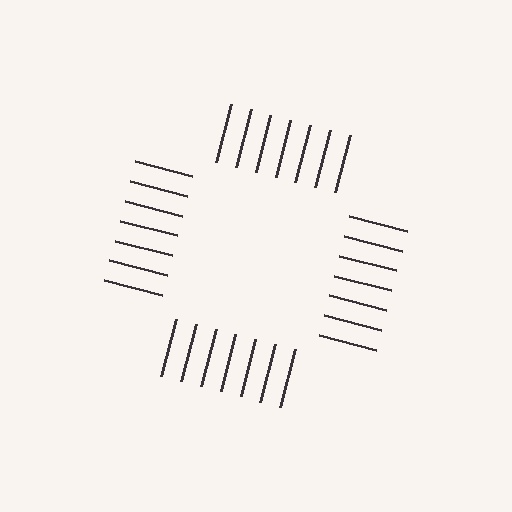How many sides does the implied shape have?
4 sides — the line-ends trace a square.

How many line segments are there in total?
28 — 7 along each of the 4 edges.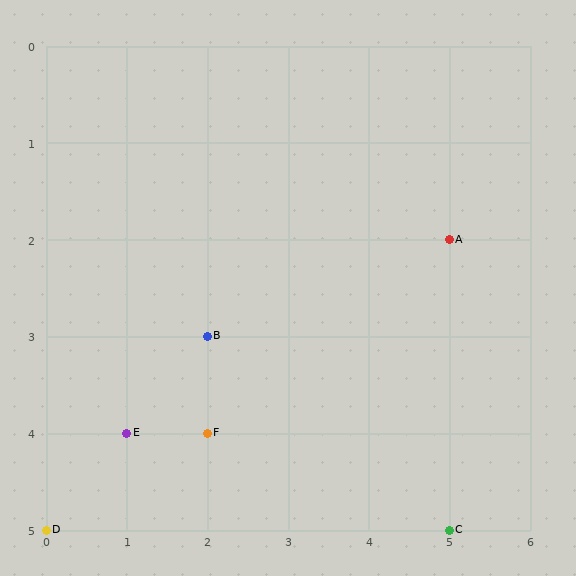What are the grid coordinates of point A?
Point A is at grid coordinates (5, 2).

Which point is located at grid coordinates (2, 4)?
Point F is at (2, 4).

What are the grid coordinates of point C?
Point C is at grid coordinates (5, 5).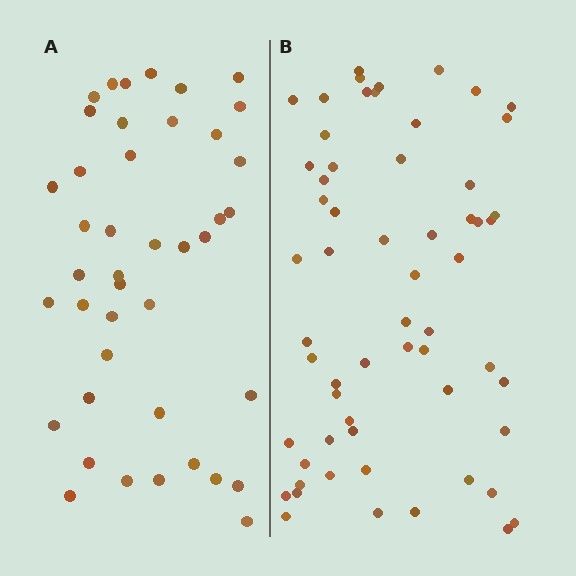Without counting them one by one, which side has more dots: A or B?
Region B (the right region) has more dots.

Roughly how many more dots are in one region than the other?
Region B has approximately 20 more dots than region A.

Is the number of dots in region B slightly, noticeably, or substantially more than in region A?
Region B has noticeably more, but not dramatically so. The ratio is roughly 1.4 to 1.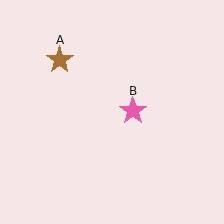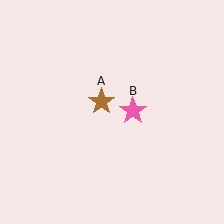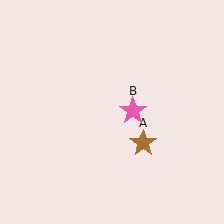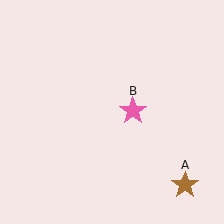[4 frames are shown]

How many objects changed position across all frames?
1 object changed position: brown star (object A).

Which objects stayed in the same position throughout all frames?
Pink star (object B) remained stationary.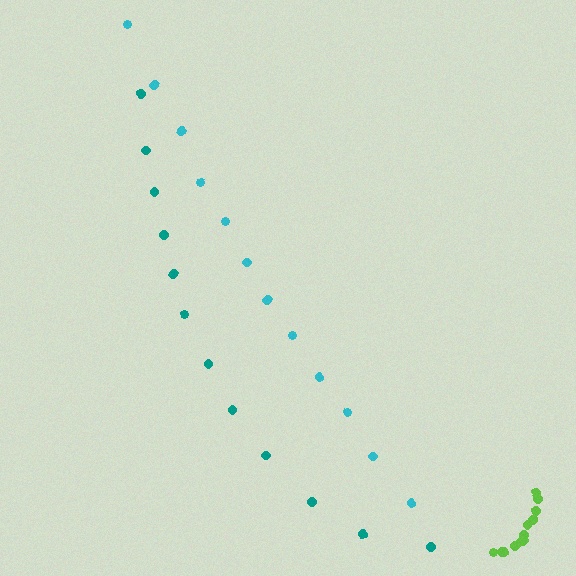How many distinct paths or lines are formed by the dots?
There are 3 distinct paths.